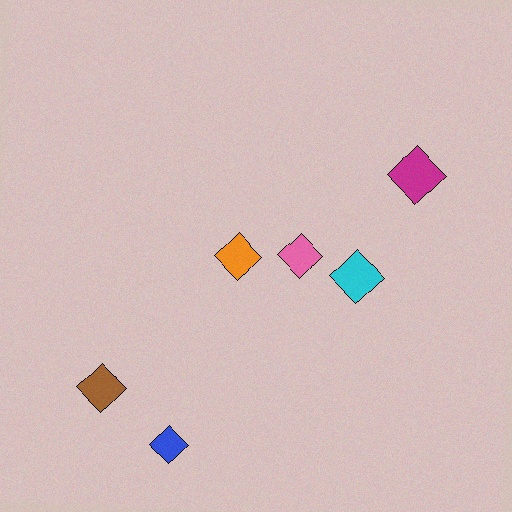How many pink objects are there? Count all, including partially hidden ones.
There is 1 pink object.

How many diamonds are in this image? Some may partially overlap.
There are 6 diamonds.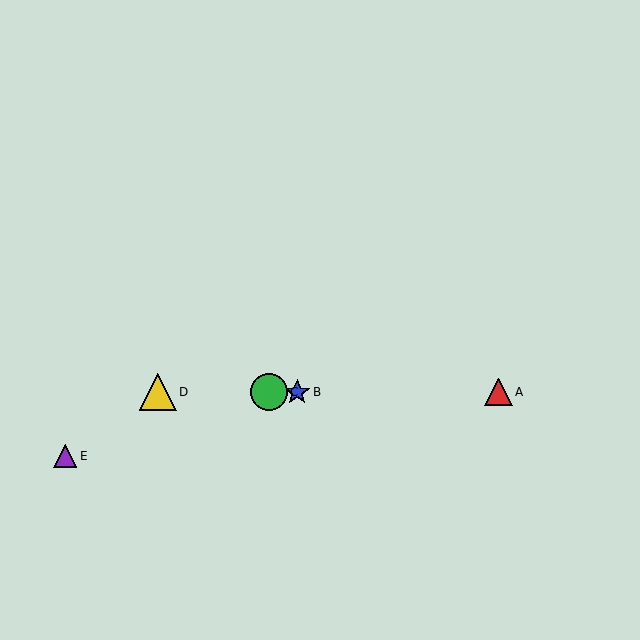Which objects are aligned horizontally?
Objects A, B, C, D are aligned horizontally.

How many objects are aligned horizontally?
4 objects (A, B, C, D) are aligned horizontally.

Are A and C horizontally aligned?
Yes, both are at y≈392.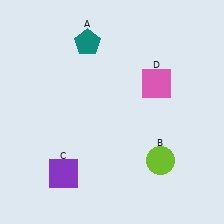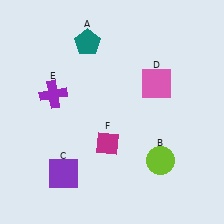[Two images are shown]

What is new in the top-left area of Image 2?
A purple cross (E) was added in the top-left area of Image 2.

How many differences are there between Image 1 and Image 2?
There are 2 differences between the two images.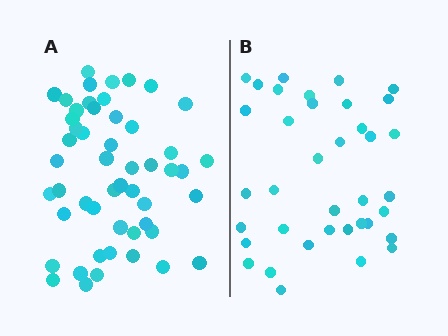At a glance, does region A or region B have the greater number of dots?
Region A (the left region) has more dots.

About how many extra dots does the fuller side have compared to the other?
Region A has approximately 15 more dots than region B.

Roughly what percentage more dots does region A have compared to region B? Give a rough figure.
About 40% more.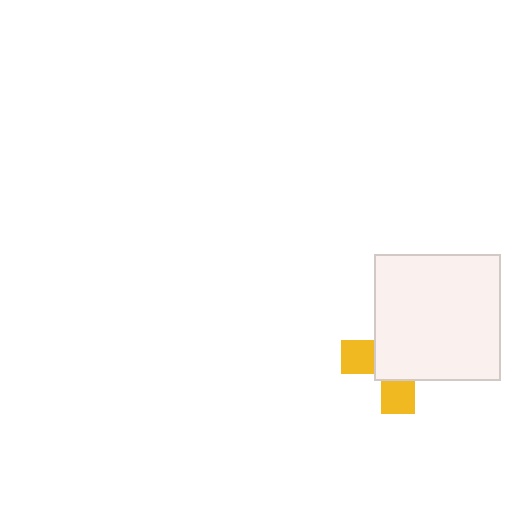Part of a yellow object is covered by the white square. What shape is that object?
It is a cross.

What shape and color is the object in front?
The object in front is a white square.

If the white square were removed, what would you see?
You would see the complete yellow cross.